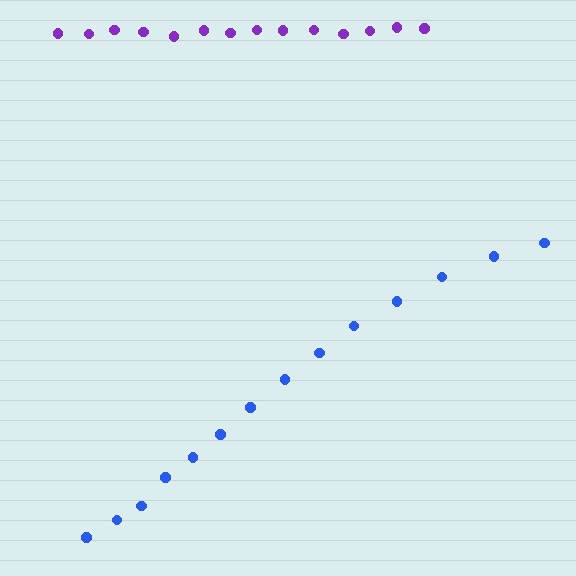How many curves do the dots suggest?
There are 2 distinct paths.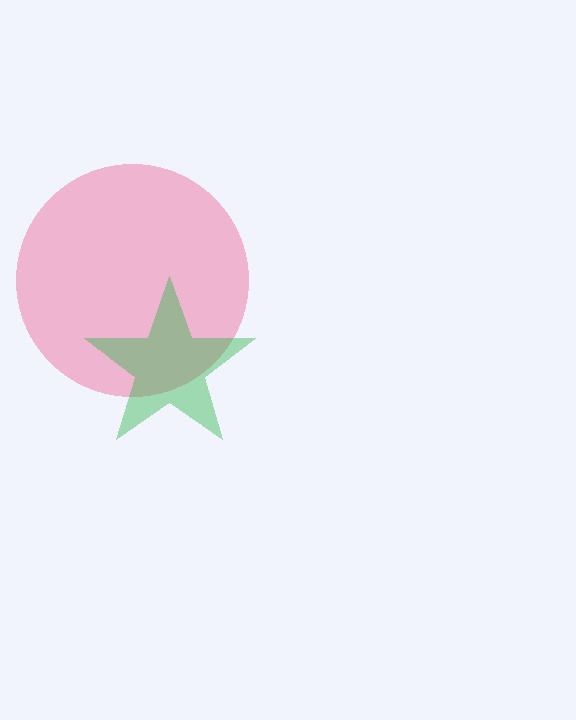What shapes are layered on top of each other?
The layered shapes are: a pink circle, a green star.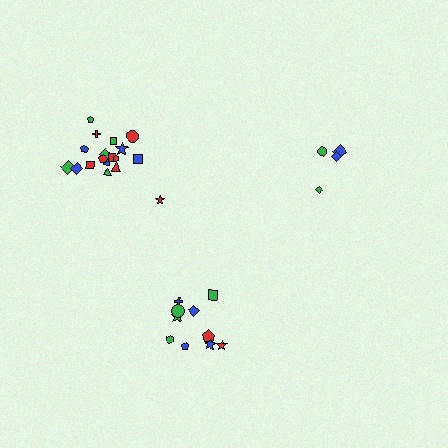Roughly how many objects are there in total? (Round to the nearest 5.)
Roughly 30 objects in total.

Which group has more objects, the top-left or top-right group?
The top-left group.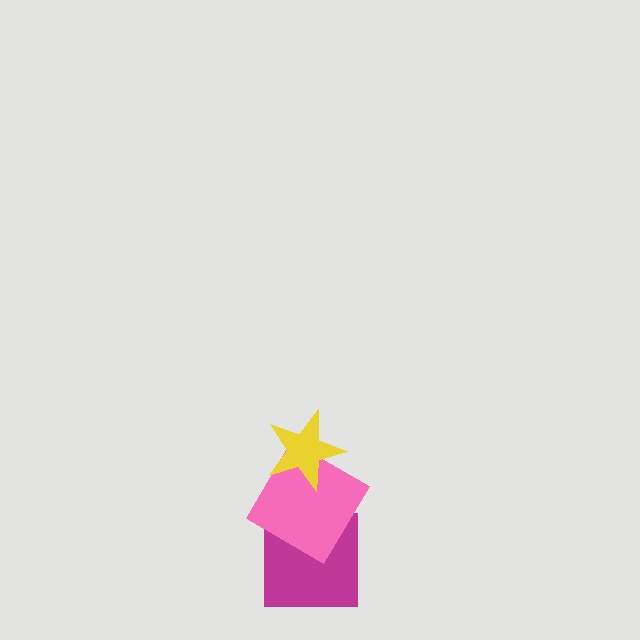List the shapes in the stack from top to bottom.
From top to bottom: the yellow star, the pink diamond, the magenta square.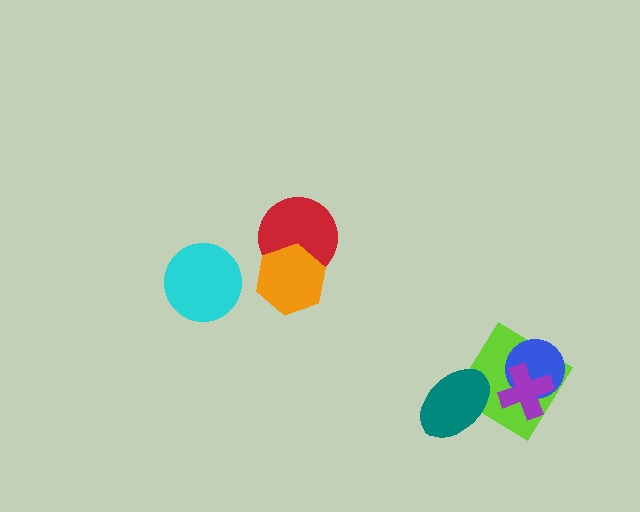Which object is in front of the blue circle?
The purple cross is in front of the blue circle.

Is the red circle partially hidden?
Yes, it is partially covered by another shape.